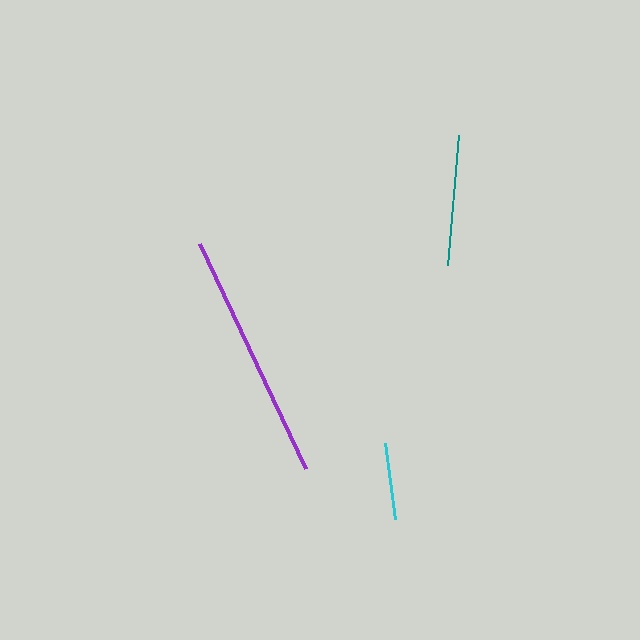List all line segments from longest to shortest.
From longest to shortest: purple, teal, cyan.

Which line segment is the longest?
The purple line is the longest at approximately 248 pixels.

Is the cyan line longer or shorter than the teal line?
The teal line is longer than the cyan line.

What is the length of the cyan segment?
The cyan segment is approximately 77 pixels long.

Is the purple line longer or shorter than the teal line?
The purple line is longer than the teal line.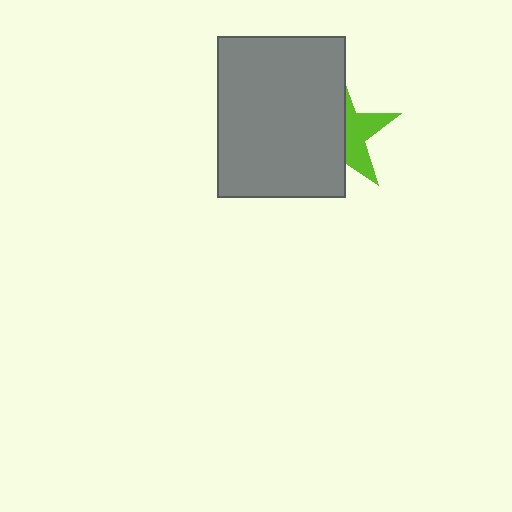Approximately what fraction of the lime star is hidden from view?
Roughly 60% of the lime star is hidden behind the gray rectangle.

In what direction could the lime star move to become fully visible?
The lime star could move right. That would shift it out from behind the gray rectangle entirely.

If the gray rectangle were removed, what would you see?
You would see the complete lime star.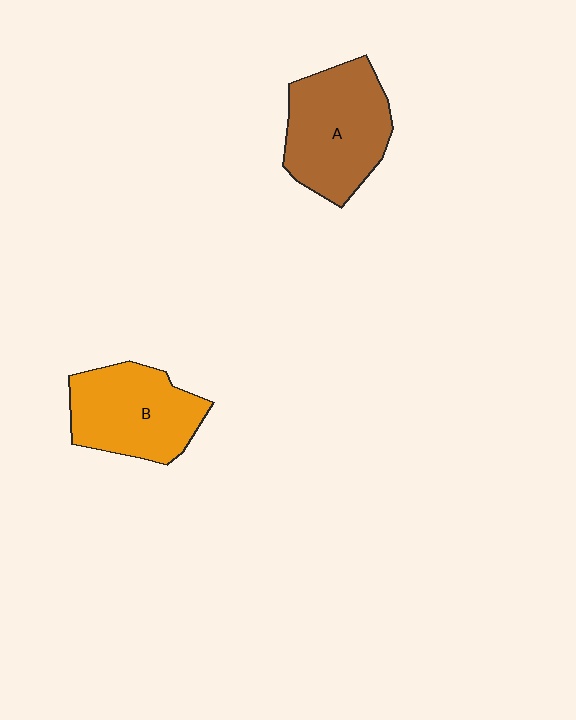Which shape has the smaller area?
Shape B (orange).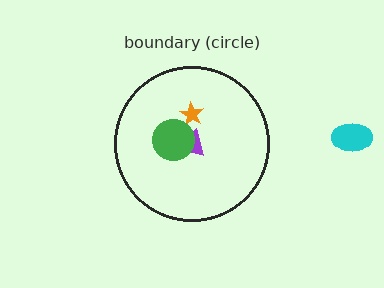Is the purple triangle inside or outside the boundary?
Inside.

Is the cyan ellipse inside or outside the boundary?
Outside.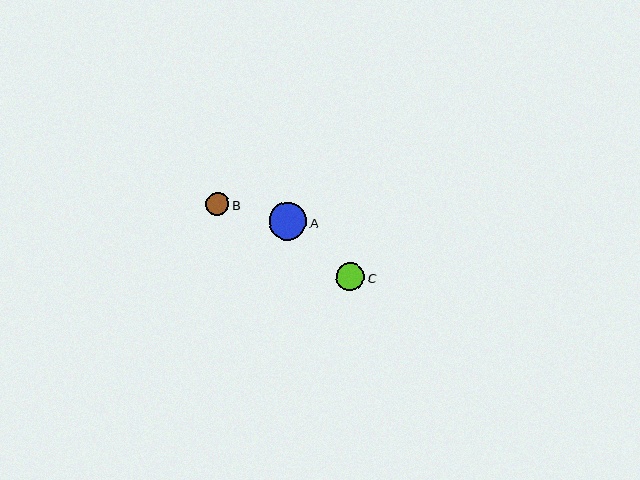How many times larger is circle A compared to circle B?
Circle A is approximately 1.6 times the size of circle B.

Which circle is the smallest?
Circle B is the smallest with a size of approximately 23 pixels.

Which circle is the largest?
Circle A is the largest with a size of approximately 38 pixels.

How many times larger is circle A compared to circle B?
Circle A is approximately 1.6 times the size of circle B.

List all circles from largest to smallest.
From largest to smallest: A, C, B.